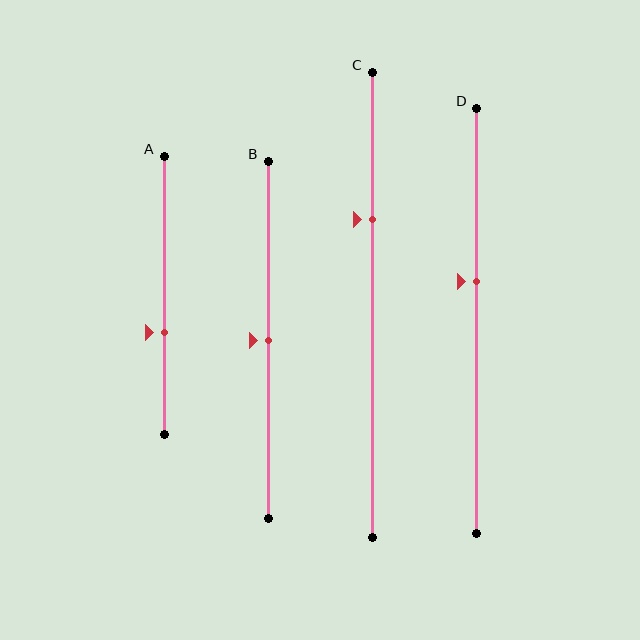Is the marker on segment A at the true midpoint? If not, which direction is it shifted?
No, the marker on segment A is shifted downward by about 13% of the segment length.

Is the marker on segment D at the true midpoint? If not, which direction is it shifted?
No, the marker on segment D is shifted upward by about 9% of the segment length.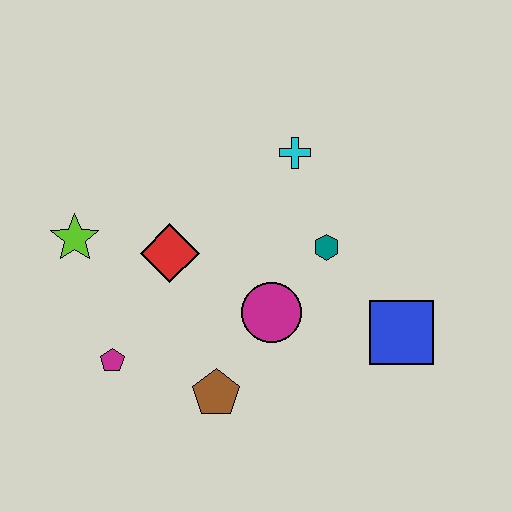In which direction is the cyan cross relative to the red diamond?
The cyan cross is to the right of the red diamond.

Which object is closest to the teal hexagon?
The magenta circle is closest to the teal hexagon.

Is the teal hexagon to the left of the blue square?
Yes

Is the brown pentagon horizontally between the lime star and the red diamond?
No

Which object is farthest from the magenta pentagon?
The blue square is farthest from the magenta pentagon.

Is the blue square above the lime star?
No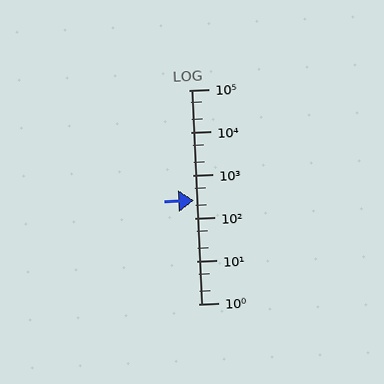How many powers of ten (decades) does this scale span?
The scale spans 5 decades, from 1 to 100000.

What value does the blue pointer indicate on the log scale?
The pointer indicates approximately 260.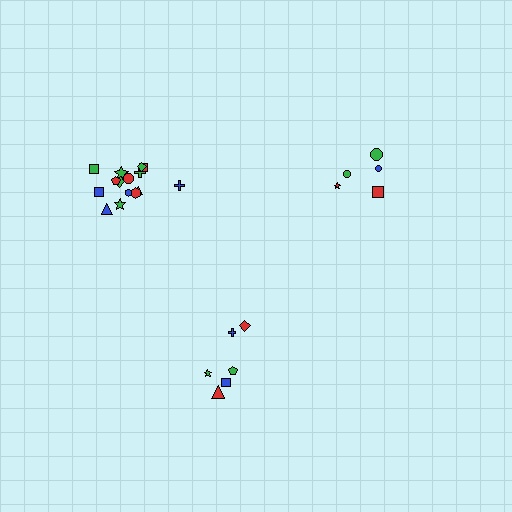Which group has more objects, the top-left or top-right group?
The top-left group.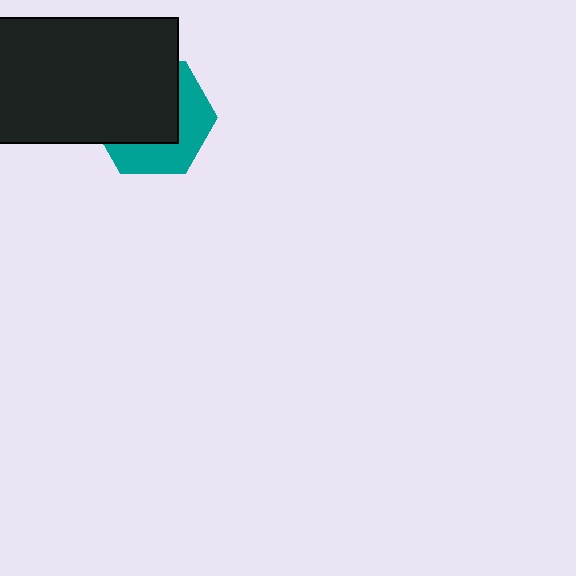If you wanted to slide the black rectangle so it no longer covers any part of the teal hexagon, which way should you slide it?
Slide it toward the upper-left — that is the most direct way to separate the two shapes.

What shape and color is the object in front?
The object in front is a black rectangle.